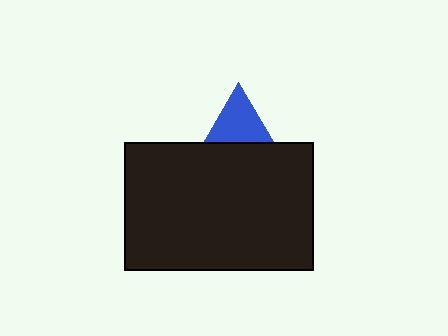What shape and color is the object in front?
The object in front is a black rectangle.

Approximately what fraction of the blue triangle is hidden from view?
Roughly 49% of the blue triangle is hidden behind the black rectangle.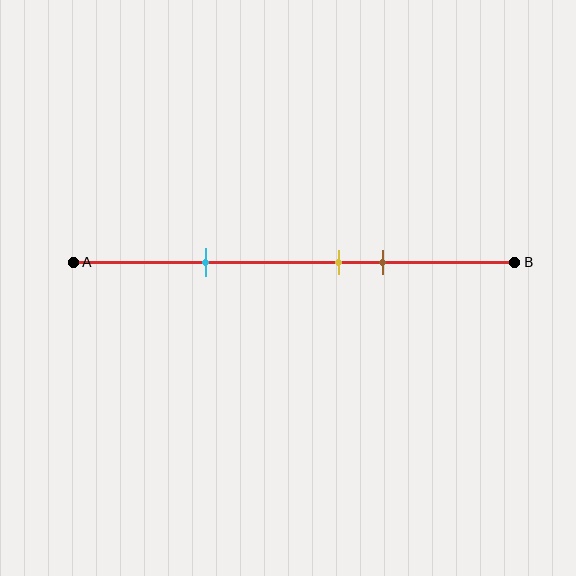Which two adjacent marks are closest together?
The yellow and brown marks are the closest adjacent pair.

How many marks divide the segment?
There are 3 marks dividing the segment.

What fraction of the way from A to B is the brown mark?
The brown mark is approximately 70% (0.7) of the way from A to B.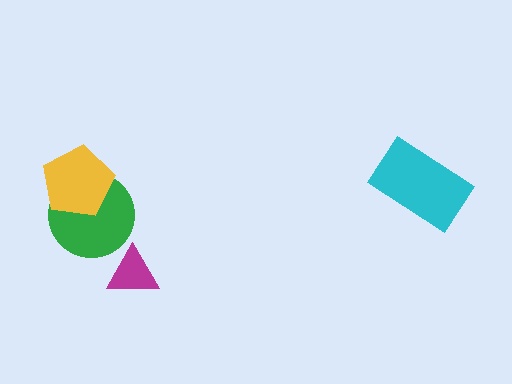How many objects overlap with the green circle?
1 object overlaps with the green circle.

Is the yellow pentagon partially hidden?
No, no other shape covers it.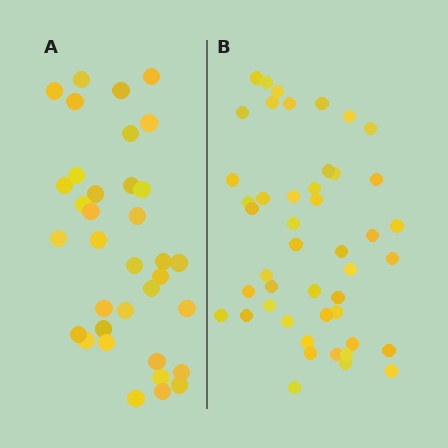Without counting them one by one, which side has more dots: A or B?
Region B (the right region) has more dots.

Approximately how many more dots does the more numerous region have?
Region B has roughly 12 or so more dots than region A.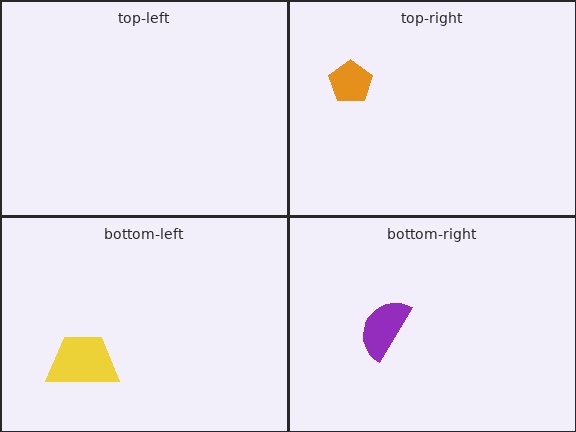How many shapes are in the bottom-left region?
1.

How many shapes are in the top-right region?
1.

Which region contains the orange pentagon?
The top-right region.